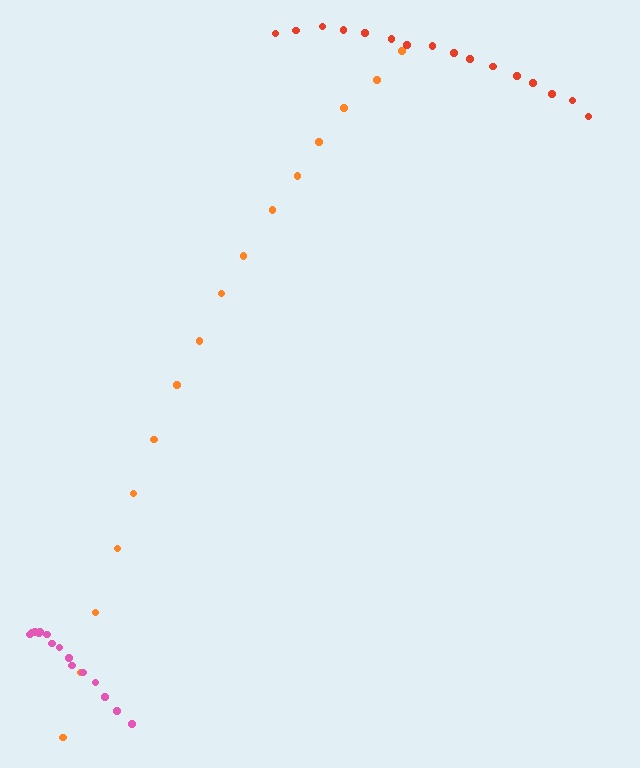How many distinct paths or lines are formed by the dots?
There are 3 distinct paths.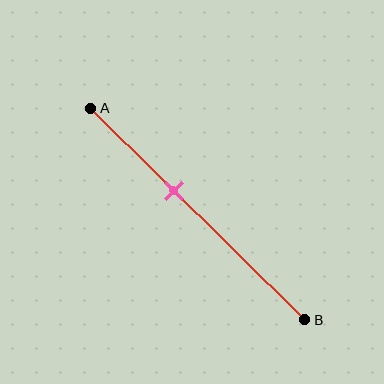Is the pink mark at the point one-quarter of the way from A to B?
No, the mark is at about 40% from A, not at the 25% one-quarter point.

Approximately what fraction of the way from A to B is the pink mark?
The pink mark is approximately 40% of the way from A to B.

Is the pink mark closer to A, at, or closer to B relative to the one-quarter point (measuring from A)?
The pink mark is closer to point B than the one-quarter point of segment AB.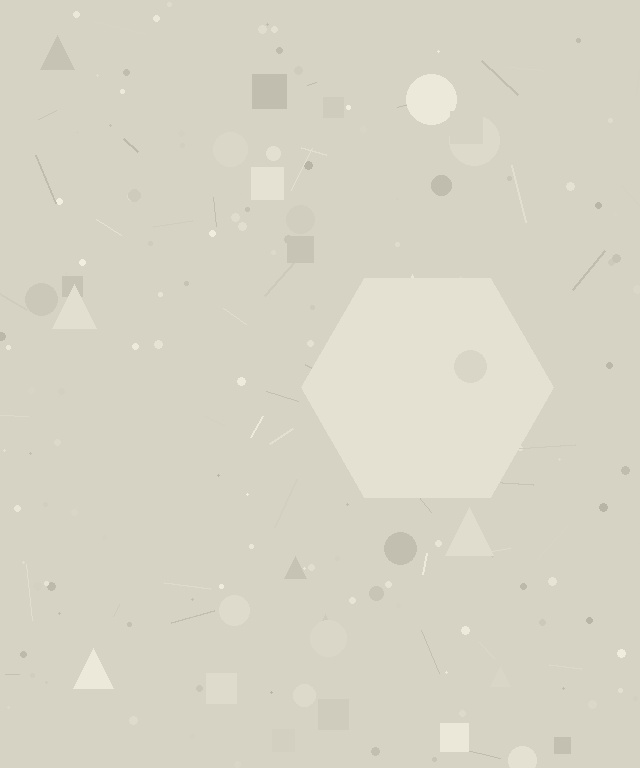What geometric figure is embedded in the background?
A hexagon is embedded in the background.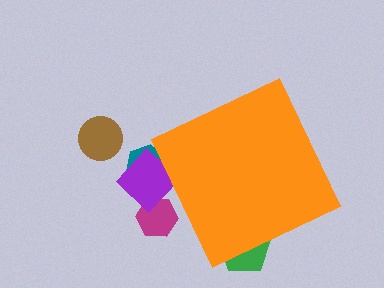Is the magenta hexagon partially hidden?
Yes, the magenta hexagon is partially hidden behind the orange diamond.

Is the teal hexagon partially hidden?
Yes, the teal hexagon is partially hidden behind the orange diamond.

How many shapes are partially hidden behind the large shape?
4 shapes are partially hidden.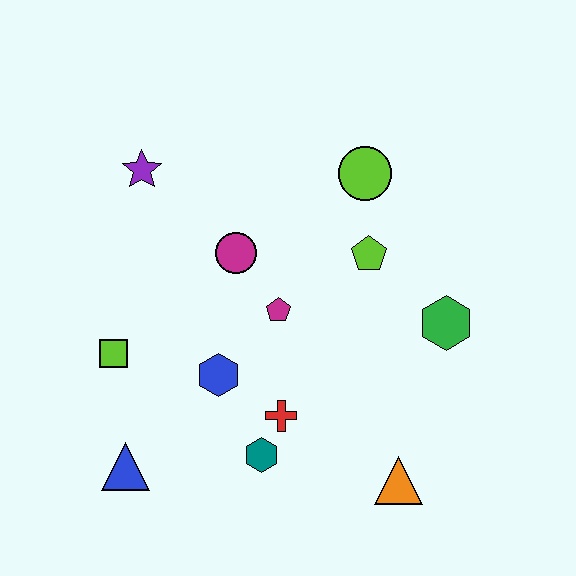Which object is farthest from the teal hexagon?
The purple star is farthest from the teal hexagon.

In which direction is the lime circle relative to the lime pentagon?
The lime circle is above the lime pentagon.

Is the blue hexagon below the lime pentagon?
Yes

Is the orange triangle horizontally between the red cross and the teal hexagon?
No